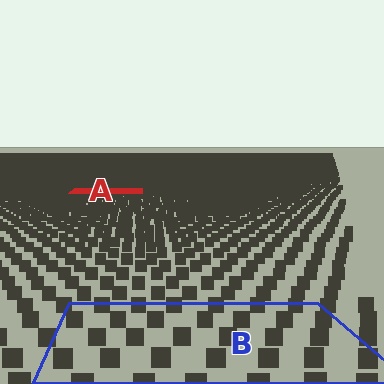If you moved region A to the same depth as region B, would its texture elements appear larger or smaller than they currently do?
They would appear larger. At a closer depth, the same texture elements are projected at a bigger on-screen size.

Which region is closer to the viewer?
Region B is closer. The texture elements there are larger and more spread out.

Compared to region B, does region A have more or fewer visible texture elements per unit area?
Region A has more texture elements per unit area — they are packed more densely because it is farther away.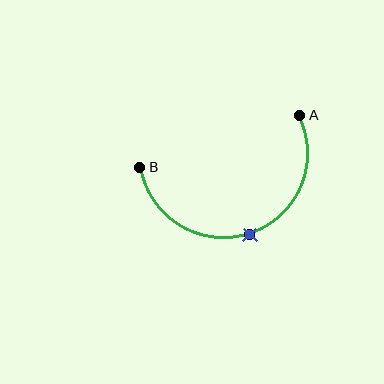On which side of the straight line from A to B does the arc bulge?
The arc bulges below the straight line connecting A and B.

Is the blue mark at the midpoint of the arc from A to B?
Yes. The blue mark lies on the arc at equal arc-length from both A and B — it is the arc midpoint.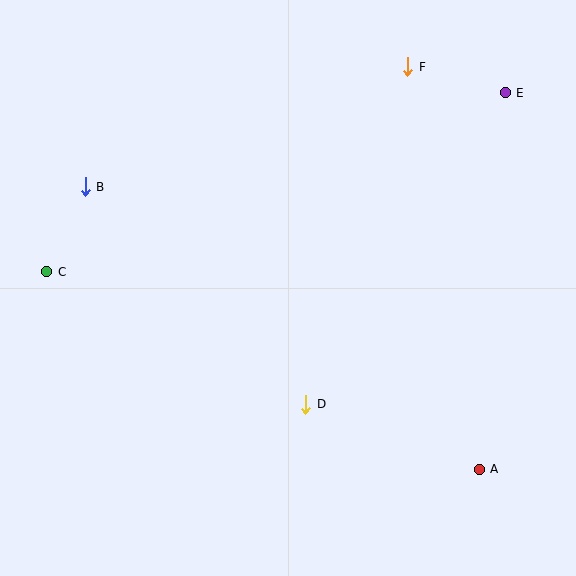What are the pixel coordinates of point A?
Point A is at (479, 469).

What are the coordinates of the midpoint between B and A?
The midpoint between B and A is at (282, 328).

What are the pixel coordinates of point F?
Point F is at (408, 67).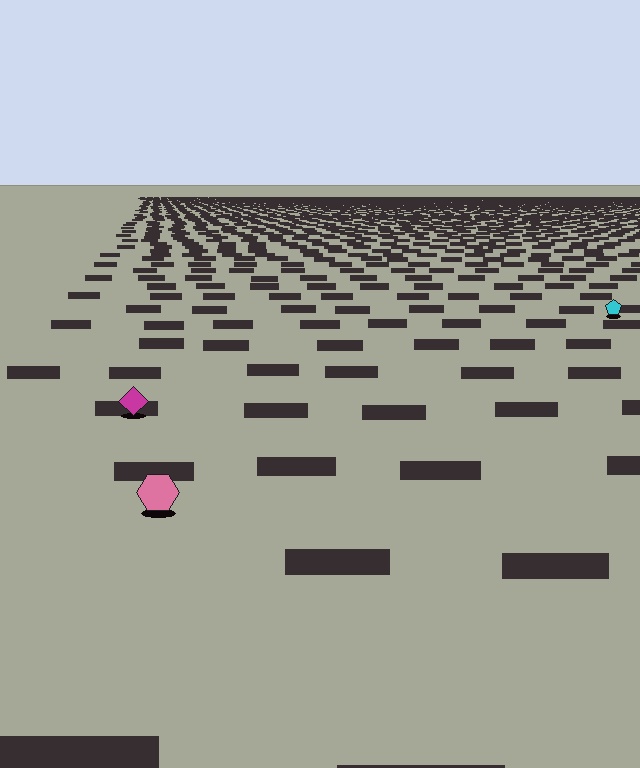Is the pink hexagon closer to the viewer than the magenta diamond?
Yes. The pink hexagon is closer — you can tell from the texture gradient: the ground texture is coarser near it.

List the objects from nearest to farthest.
From nearest to farthest: the pink hexagon, the magenta diamond, the cyan pentagon.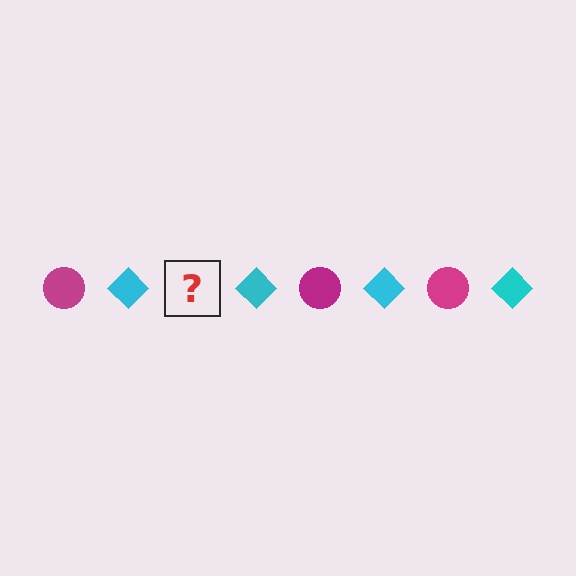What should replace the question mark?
The question mark should be replaced with a magenta circle.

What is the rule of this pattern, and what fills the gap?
The rule is that the pattern alternates between magenta circle and cyan diamond. The gap should be filled with a magenta circle.